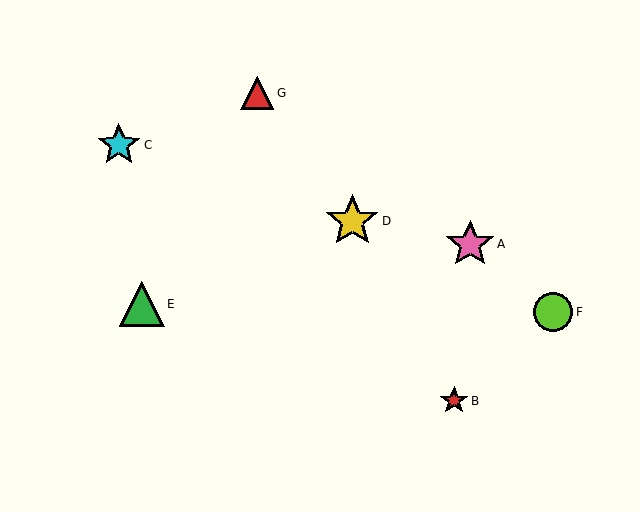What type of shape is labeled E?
Shape E is a green triangle.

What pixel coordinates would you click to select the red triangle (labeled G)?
Click at (257, 93) to select the red triangle G.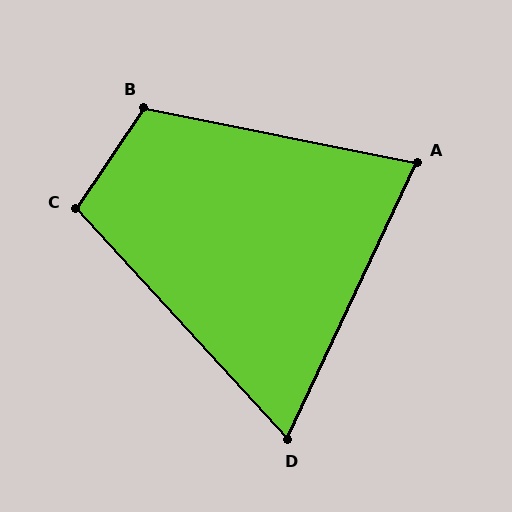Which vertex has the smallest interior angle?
D, at approximately 67 degrees.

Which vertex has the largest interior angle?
B, at approximately 113 degrees.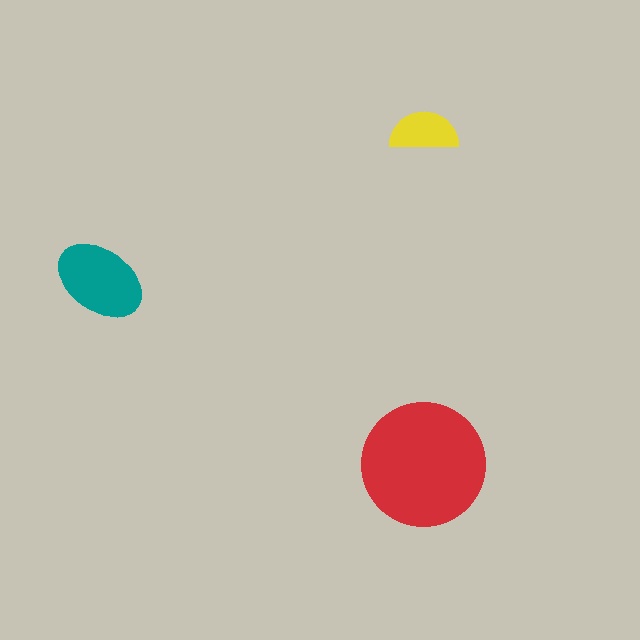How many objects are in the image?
There are 3 objects in the image.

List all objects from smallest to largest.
The yellow semicircle, the teal ellipse, the red circle.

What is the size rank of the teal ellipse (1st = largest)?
2nd.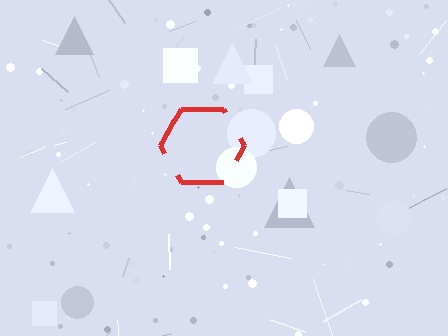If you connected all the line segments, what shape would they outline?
They would outline a hexagon.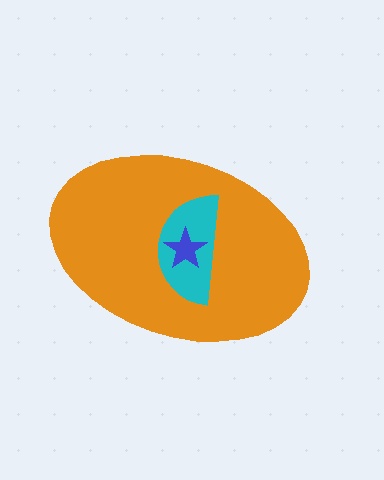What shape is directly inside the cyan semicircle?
The blue star.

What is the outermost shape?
The orange ellipse.